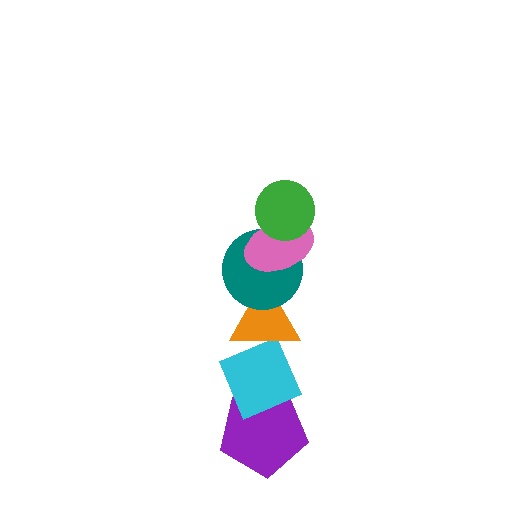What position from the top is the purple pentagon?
The purple pentagon is 6th from the top.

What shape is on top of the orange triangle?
The teal circle is on top of the orange triangle.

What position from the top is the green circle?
The green circle is 1st from the top.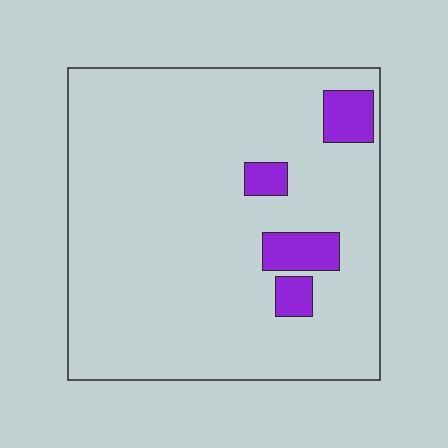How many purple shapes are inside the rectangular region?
4.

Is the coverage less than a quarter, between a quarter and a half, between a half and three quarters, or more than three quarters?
Less than a quarter.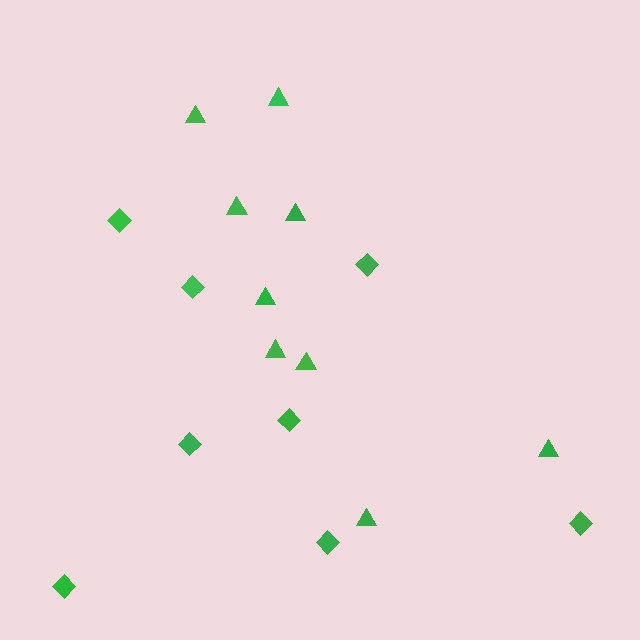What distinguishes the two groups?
There are 2 groups: one group of diamonds (8) and one group of triangles (9).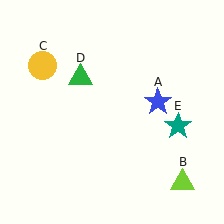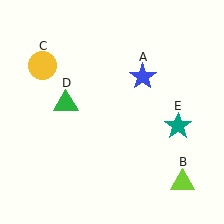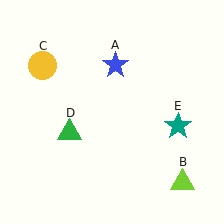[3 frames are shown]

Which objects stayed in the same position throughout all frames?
Lime triangle (object B) and yellow circle (object C) and teal star (object E) remained stationary.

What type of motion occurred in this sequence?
The blue star (object A), green triangle (object D) rotated counterclockwise around the center of the scene.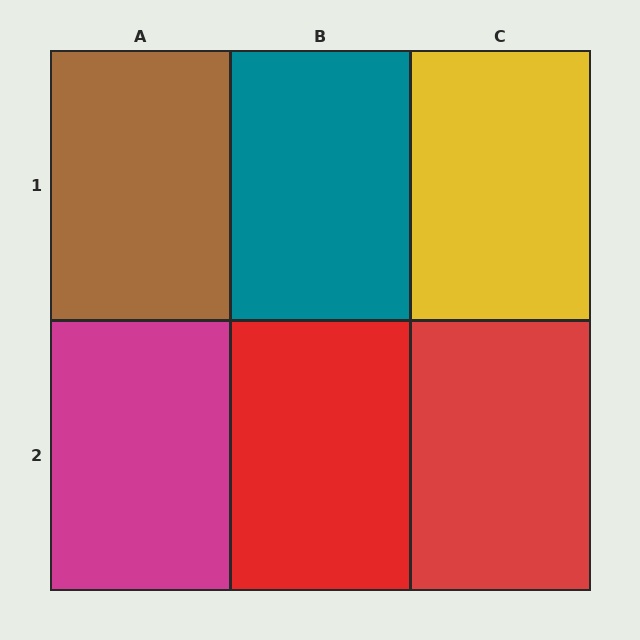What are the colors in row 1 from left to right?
Brown, teal, yellow.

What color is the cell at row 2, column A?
Magenta.